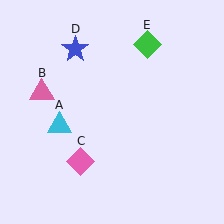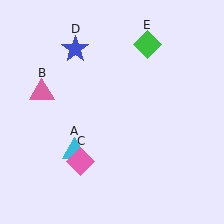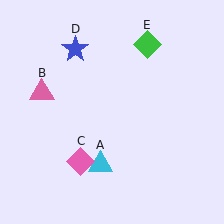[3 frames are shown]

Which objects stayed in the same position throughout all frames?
Pink triangle (object B) and pink diamond (object C) and blue star (object D) and green diamond (object E) remained stationary.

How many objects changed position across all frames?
1 object changed position: cyan triangle (object A).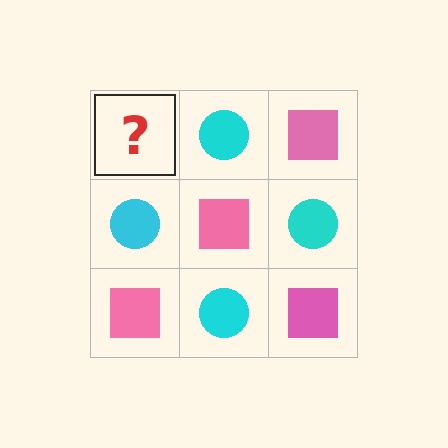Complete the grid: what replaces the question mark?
The question mark should be replaced with a pink square.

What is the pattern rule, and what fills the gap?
The rule is that it alternates pink square and cyan circle in a checkerboard pattern. The gap should be filled with a pink square.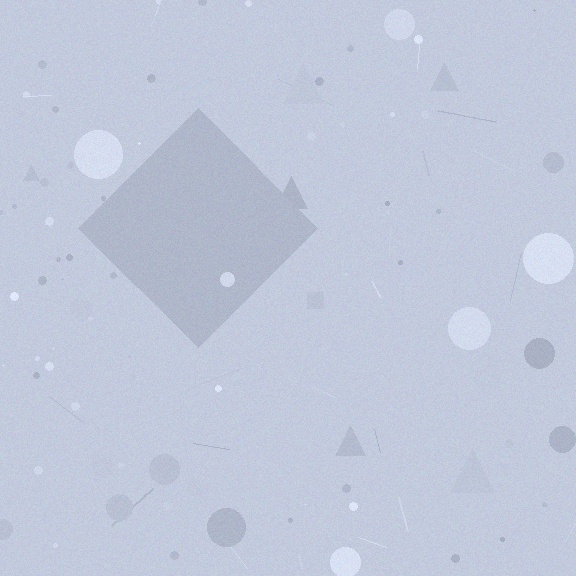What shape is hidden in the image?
A diamond is hidden in the image.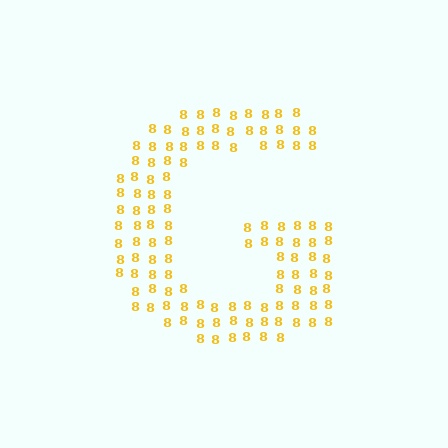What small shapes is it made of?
It is made of small digit 8's.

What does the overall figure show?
The overall figure shows the letter G.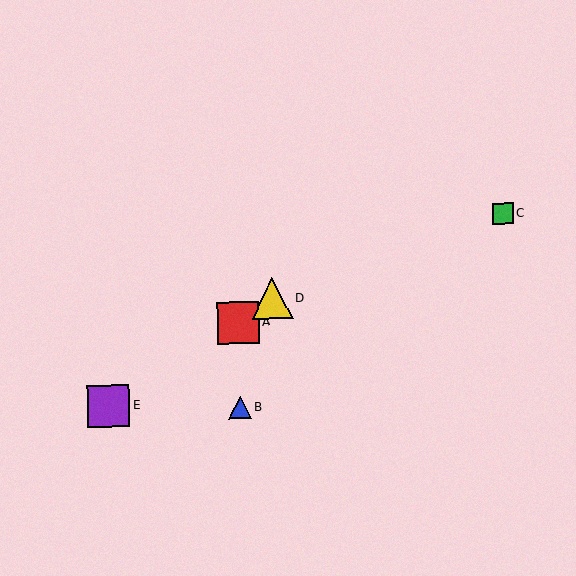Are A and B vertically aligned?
Yes, both are at x≈238.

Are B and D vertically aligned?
No, B is at x≈240 and D is at x≈272.